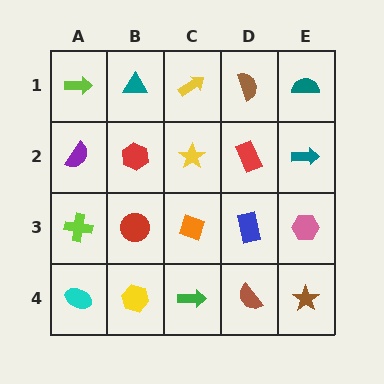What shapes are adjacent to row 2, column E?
A teal semicircle (row 1, column E), a pink hexagon (row 3, column E), a red rectangle (row 2, column D).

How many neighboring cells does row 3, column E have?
3.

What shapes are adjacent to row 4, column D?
A blue rectangle (row 3, column D), a green arrow (row 4, column C), a brown star (row 4, column E).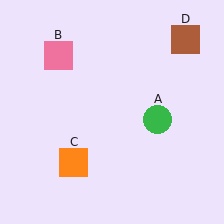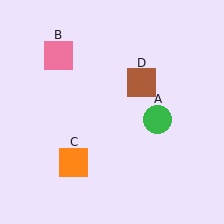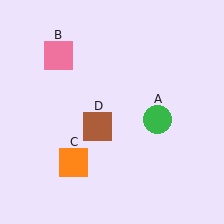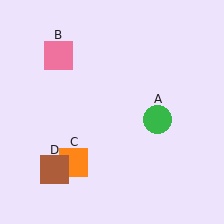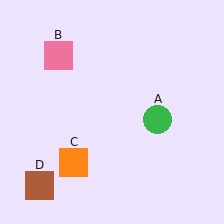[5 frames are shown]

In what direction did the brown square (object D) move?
The brown square (object D) moved down and to the left.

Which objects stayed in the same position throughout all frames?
Green circle (object A) and pink square (object B) and orange square (object C) remained stationary.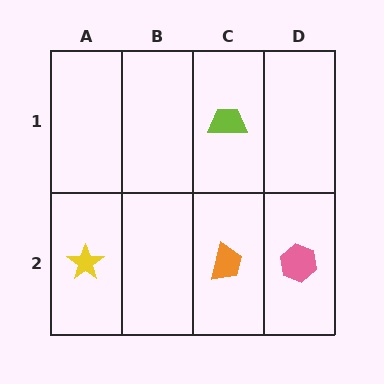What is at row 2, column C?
An orange trapezoid.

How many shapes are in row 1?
1 shape.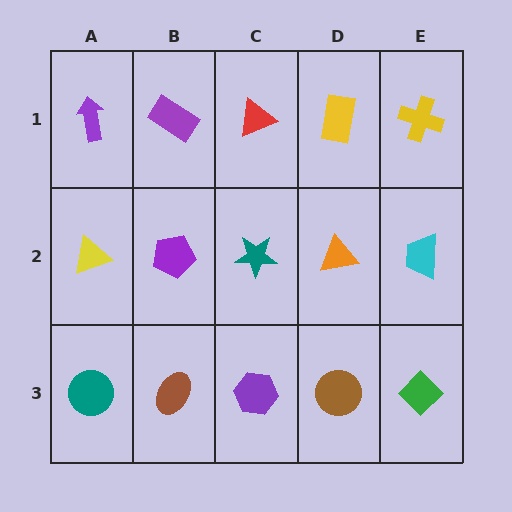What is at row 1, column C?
A red triangle.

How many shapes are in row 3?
5 shapes.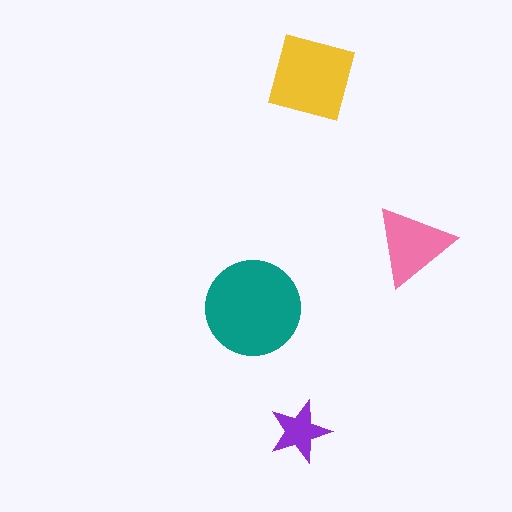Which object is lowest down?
The purple star is bottommost.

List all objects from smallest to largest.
The purple star, the pink triangle, the yellow square, the teal circle.